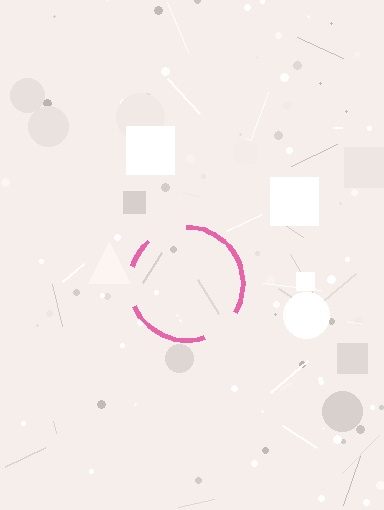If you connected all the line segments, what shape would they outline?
They would outline a circle.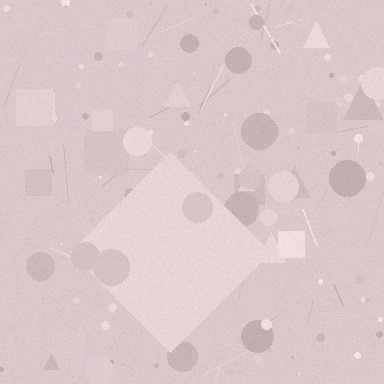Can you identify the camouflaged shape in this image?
The camouflaged shape is a diamond.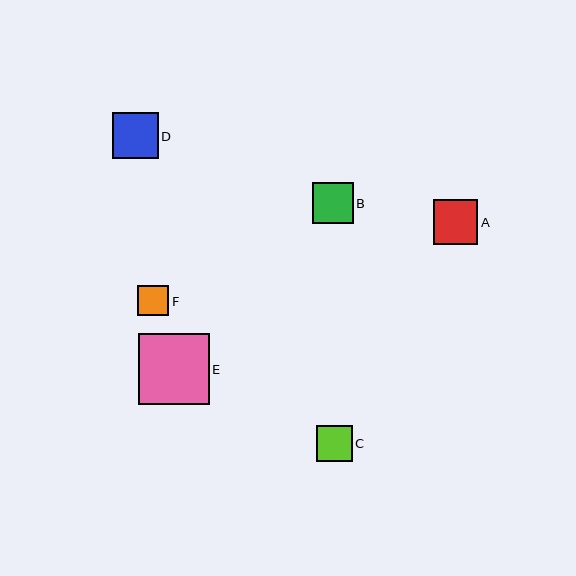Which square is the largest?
Square E is the largest with a size of approximately 71 pixels.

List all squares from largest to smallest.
From largest to smallest: E, D, A, B, C, F.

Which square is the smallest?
Square F is the smallest with a size of approximately 31 pixels.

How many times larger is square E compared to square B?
Square E is approximately 1.7 times the size of square B.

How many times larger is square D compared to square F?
Square D is approximately 1.5 times the size of square F.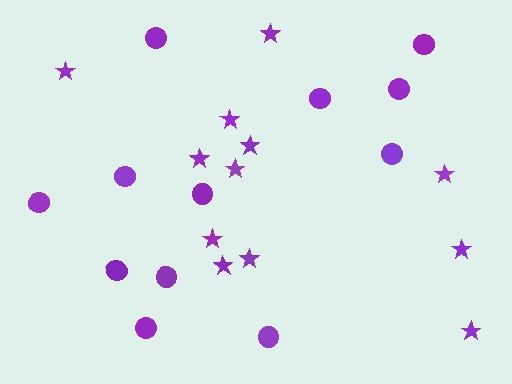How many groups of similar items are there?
There are 2 groups: one group of stars (12) and one group of circles (12).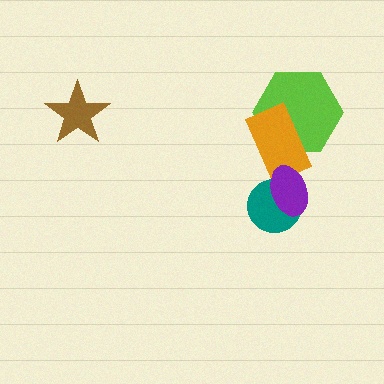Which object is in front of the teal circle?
The purple ellipse is in front of the teal circle.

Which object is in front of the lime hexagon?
The orange rectangle is in front of the lime hexagon.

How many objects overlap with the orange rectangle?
2 objects overlap with the orange rectangle.